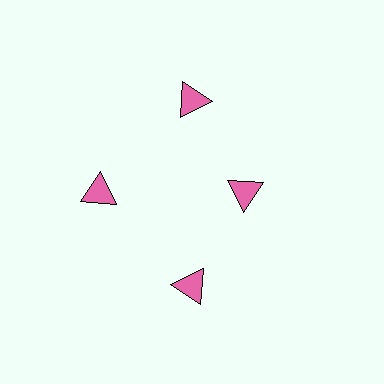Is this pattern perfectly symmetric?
No. The 4 pink triangles are arranged in a ring, but one element near the 3 o'clock position is pulled inward toward the center, breaking the 4-fold rotational symmetry.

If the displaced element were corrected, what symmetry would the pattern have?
It would have 4-fold rotational symmetry — the pattern would map onto itself every 90 degrees.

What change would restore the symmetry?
The symmetry would be restored by moving it outward, back onto the ring so that all 4 triangles sit at equal angles and equal distance from the center.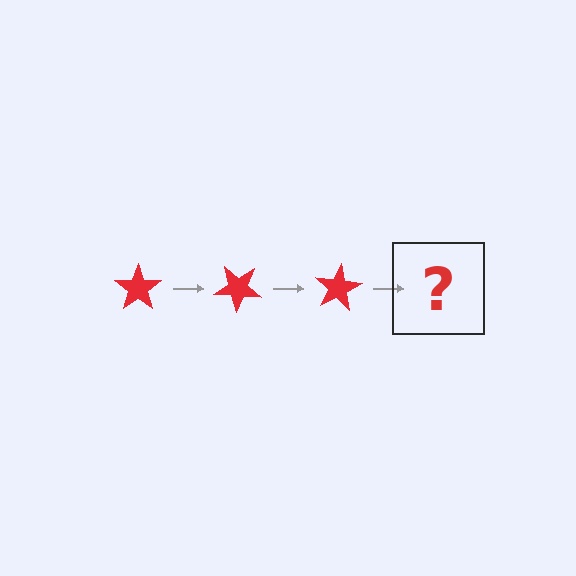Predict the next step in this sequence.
The next step is a red star rotated 120 degrees.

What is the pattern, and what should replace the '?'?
The pattern is that the star rotates 40 degrees each step. The '?' should be a red star rotated 120 degrees.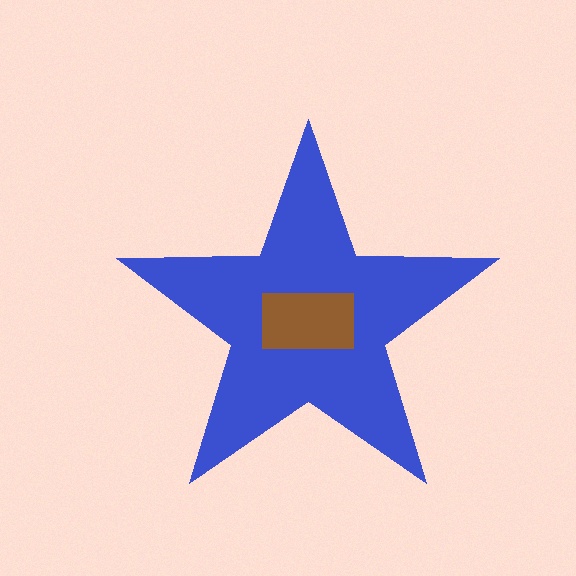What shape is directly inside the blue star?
The brown rectangle.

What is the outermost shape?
The blue star.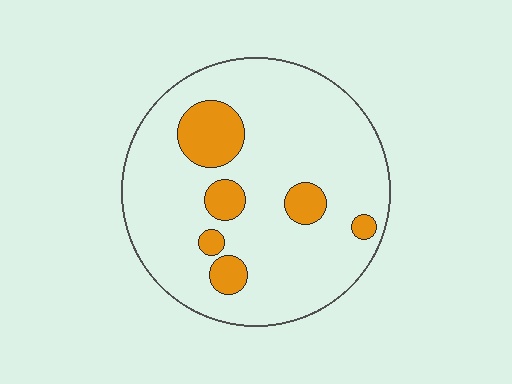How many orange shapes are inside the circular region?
6.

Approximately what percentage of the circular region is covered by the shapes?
Approximately 15%.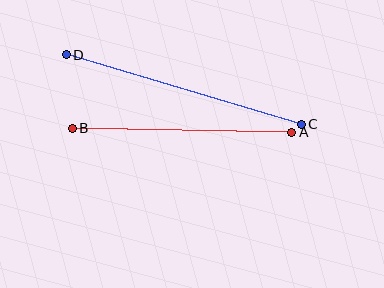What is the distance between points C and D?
The distance is approximately 245 pixels.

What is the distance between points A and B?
The distance is approximately 220 pixels.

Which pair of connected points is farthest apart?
Points C and D are farthest apart.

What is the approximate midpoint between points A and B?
The midpoint is at approximately (182, 130) pixels.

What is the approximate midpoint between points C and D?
The midpoint is at approximately (184, 90) pixels.